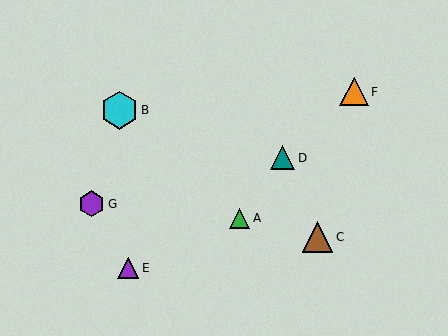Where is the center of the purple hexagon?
The center of the purple hexagon is at (92, 204).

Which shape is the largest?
The cyan hexagon (labeled B) is the largest.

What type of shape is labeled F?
Shape F is an orange triangle.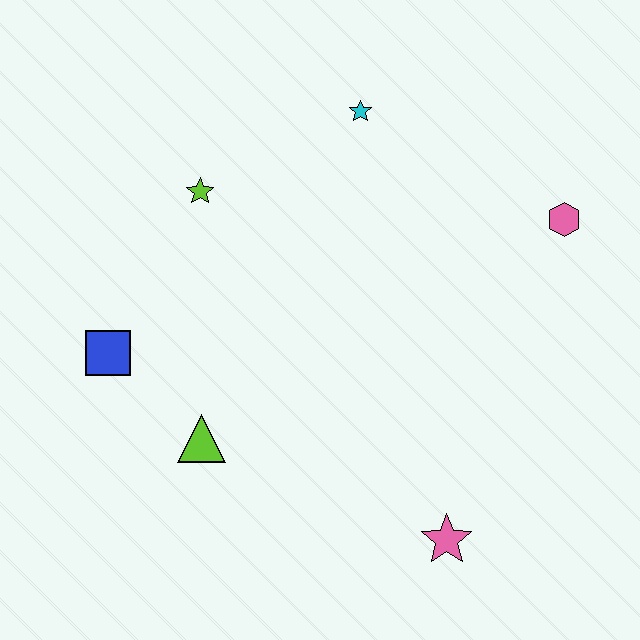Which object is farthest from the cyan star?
The pink star is farthest from the cyan star.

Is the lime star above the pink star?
Yes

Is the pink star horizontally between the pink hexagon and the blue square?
Yes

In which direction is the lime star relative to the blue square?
The lime star is above the blue square.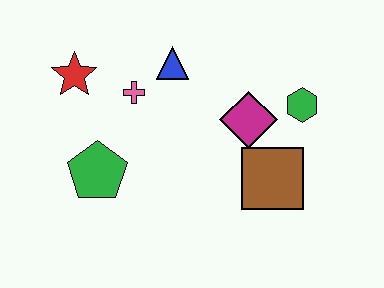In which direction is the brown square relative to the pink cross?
The brown square is to the right of the pink cross.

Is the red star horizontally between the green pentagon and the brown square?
No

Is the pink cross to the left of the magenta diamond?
Yes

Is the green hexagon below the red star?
Yes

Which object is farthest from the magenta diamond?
The red star is farthest from the magenta diamond.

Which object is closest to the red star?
The pink cross is closest to the red star.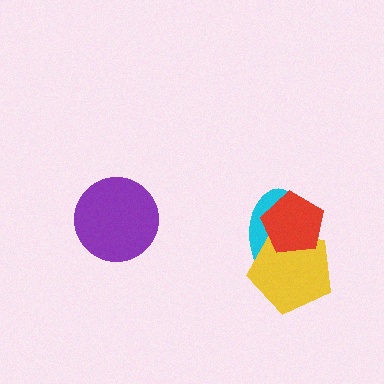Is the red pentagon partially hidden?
No, no other shape covers it.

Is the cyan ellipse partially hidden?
Yes, it is partially covered by another shape.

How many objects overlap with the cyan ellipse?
2 objects overlap with the cyan ellipse.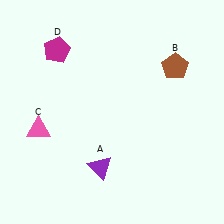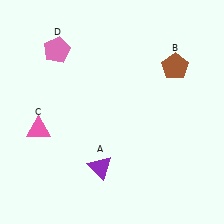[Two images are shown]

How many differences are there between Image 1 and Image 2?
There is 1 difference between the two images.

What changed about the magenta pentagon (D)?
In Image 1, D is magenta. In Image 2, it changed to pink.